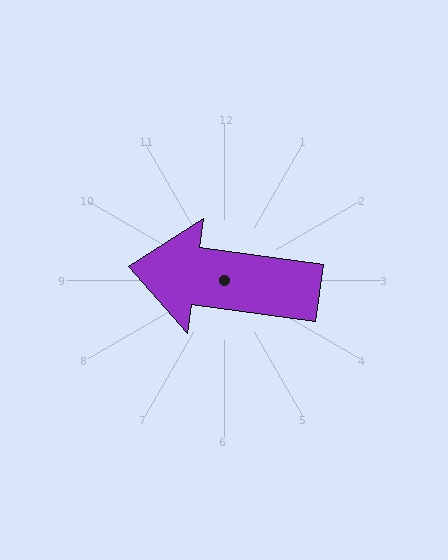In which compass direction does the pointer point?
West.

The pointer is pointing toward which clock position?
Roughly 9 o'clock.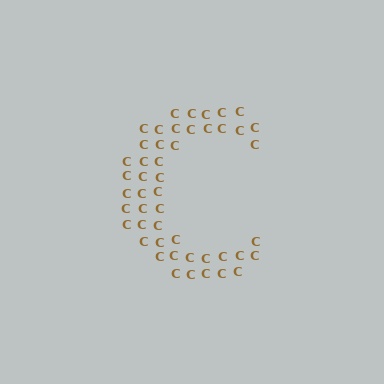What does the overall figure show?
The overall figure shows the letter C.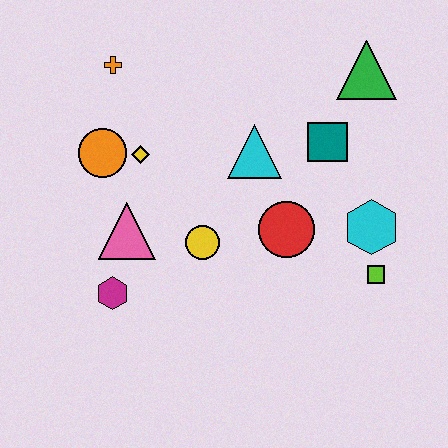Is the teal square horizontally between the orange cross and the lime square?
Yes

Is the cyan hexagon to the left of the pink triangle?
No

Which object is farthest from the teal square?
The magenta hexagon is farthest from the teal square.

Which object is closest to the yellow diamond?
The orange circle is closest to the yellow diamond.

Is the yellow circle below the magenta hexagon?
No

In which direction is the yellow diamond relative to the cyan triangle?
The yellow diamond is to the left of the cyan triangle.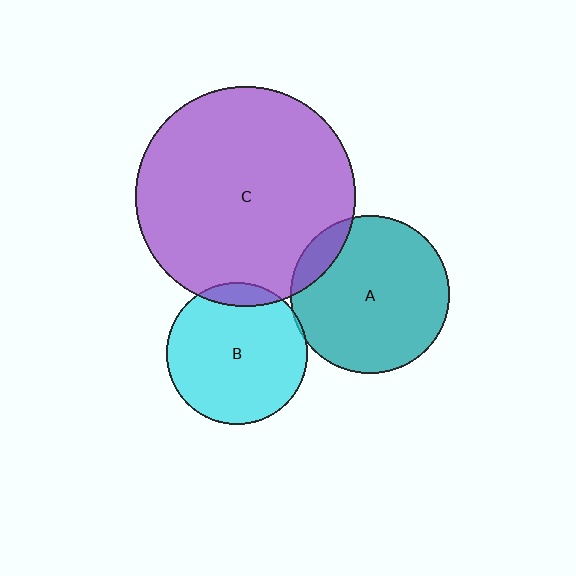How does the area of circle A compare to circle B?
Approximately 1.3 times.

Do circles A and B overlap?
Yes.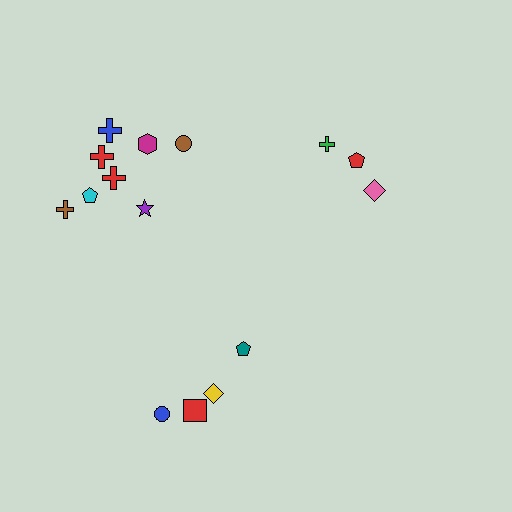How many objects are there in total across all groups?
There are 15 objects.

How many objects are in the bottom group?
There are 4 objects.